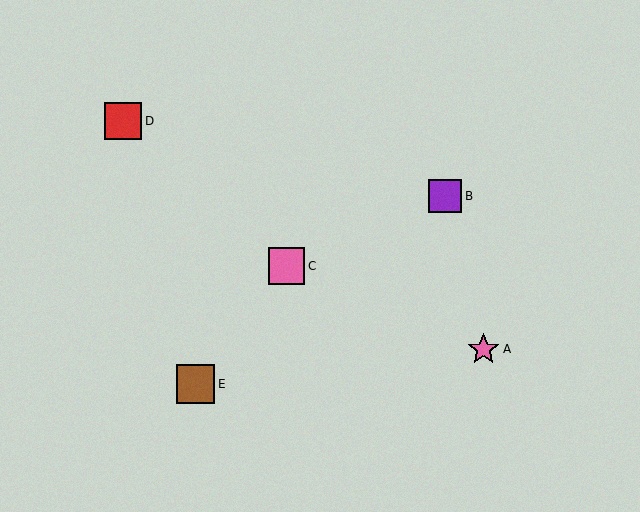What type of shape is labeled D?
Shape D is a red square.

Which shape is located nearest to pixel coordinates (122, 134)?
The red square (labeled D) at (123, 121) is nearest to that location.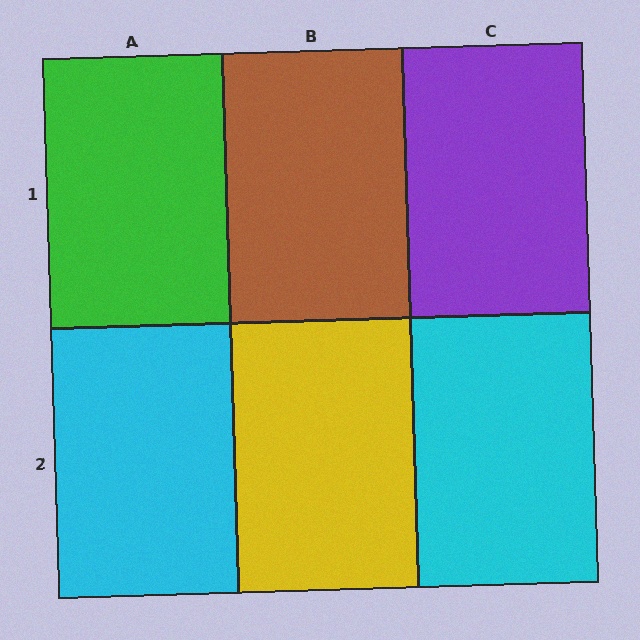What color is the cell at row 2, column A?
Cyan.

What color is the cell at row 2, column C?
Cyan.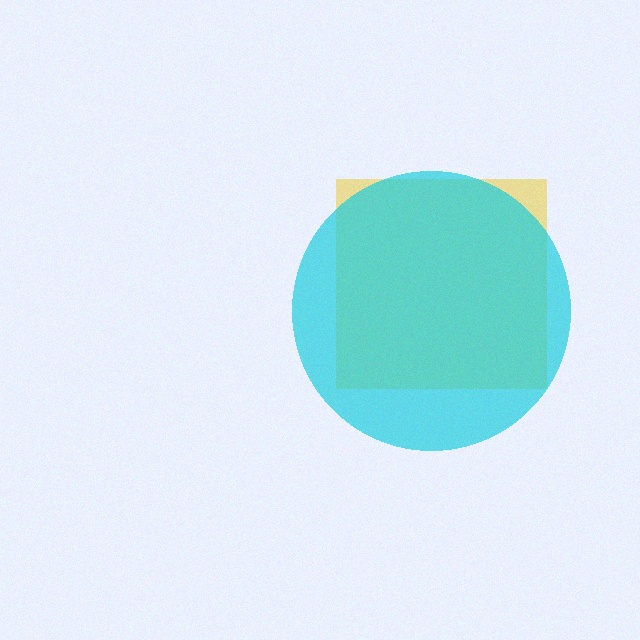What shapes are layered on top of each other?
The layered shapes are: a yellow square, a cyan circle.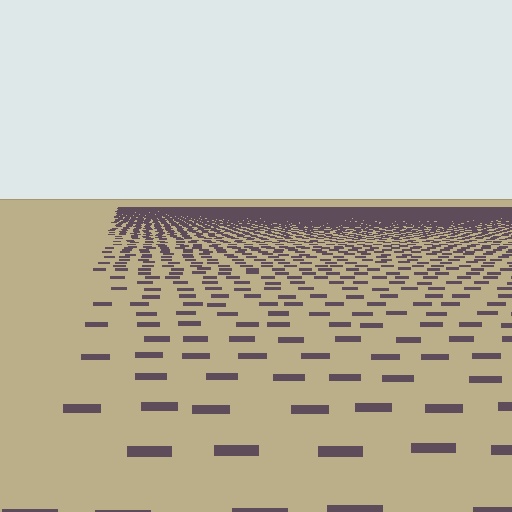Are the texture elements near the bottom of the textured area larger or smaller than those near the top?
Larger. Near the bottom, elements are closer to the viewer and appear at a bigger on-screen size.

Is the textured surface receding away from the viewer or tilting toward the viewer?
The surface is receding away from the viewer. Texture elements get smaller and denser toward the top.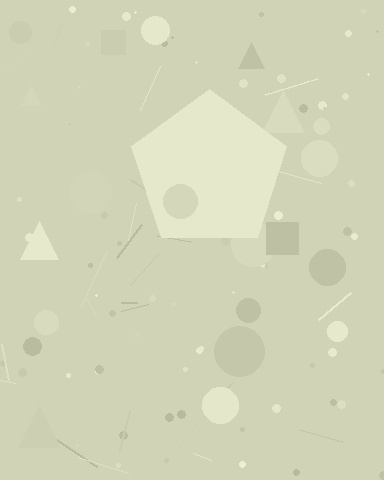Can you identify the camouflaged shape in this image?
The camouflaged shape is a pentagon.